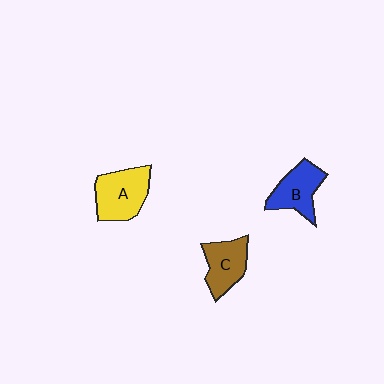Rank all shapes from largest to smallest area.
From largest to smallest: A (yellow), B (blue), C (brown).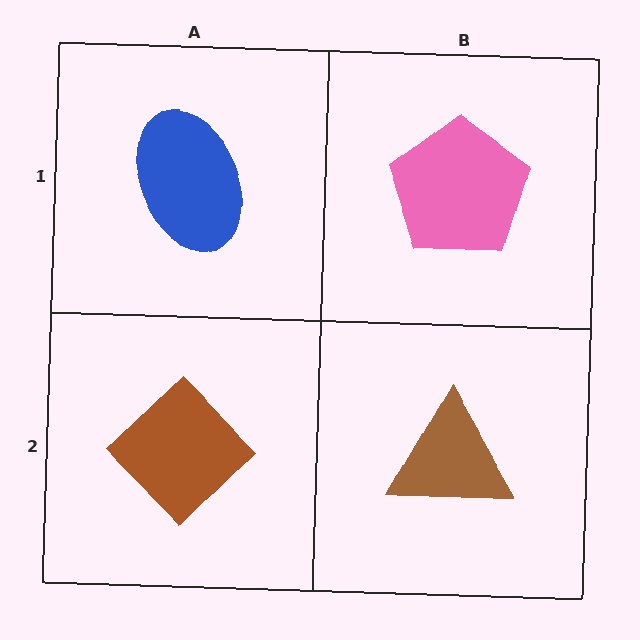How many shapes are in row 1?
2 shapes.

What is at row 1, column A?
A blue ellipse.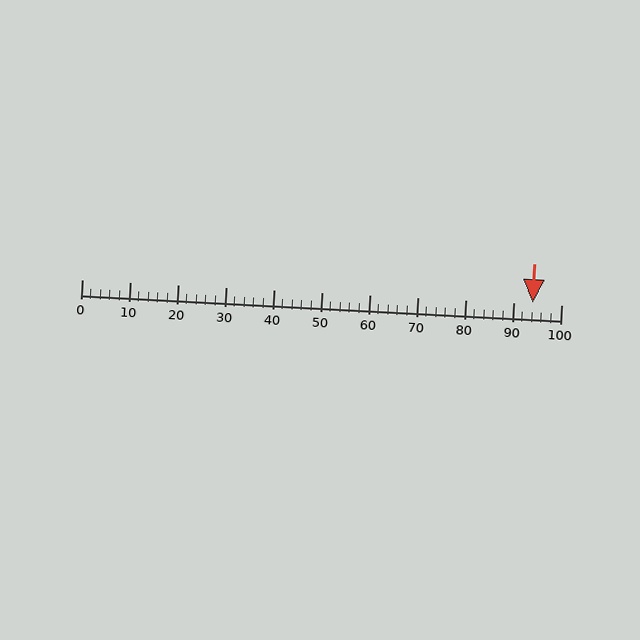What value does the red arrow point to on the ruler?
The red arrow points to approximately 94.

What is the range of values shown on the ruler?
The ruler shows values from 0 to 100.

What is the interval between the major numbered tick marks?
The major tick marks are spaced 10 units apart.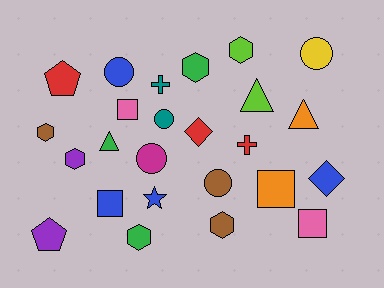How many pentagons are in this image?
There are 2 pentagons.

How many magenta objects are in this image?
There is 1 magenta object.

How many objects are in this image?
There are 25 objects.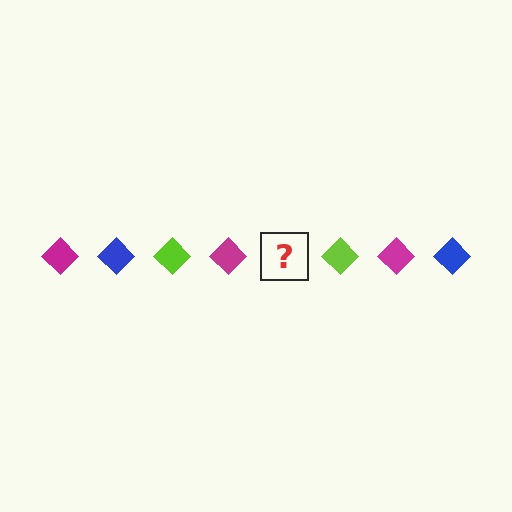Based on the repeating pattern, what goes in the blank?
The blank should be a blue diamond.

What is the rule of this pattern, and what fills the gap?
The rule is that the pattern cycles through magenta, blue, lime diamonds. The gap should be filled with a blue diamond.